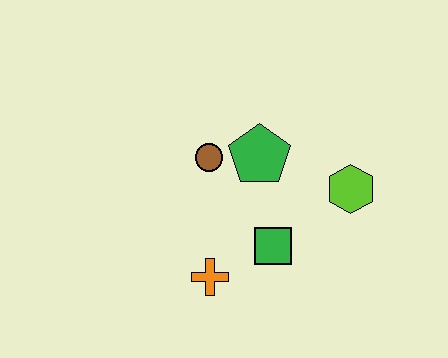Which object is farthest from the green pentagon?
The orange cross is farthest from the green pentagon.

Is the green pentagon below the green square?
No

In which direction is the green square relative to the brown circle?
The green square is below the brown circle.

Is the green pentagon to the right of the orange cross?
Yes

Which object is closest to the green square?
The orange cross is closest to the green square.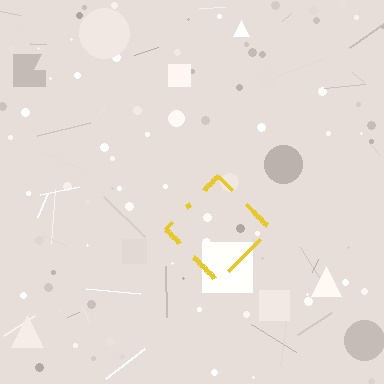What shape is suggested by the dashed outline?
The dashed outline suggests a diamond.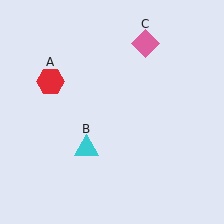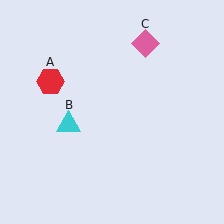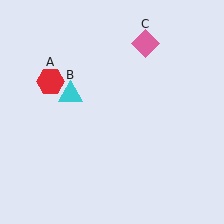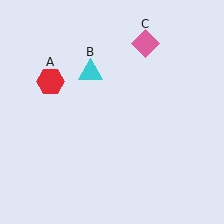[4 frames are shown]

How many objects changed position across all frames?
1 object changed position: cyan triangle (object B).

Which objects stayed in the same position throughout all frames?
Red hexagon (object A) and pink diamond (object C) remained stationary.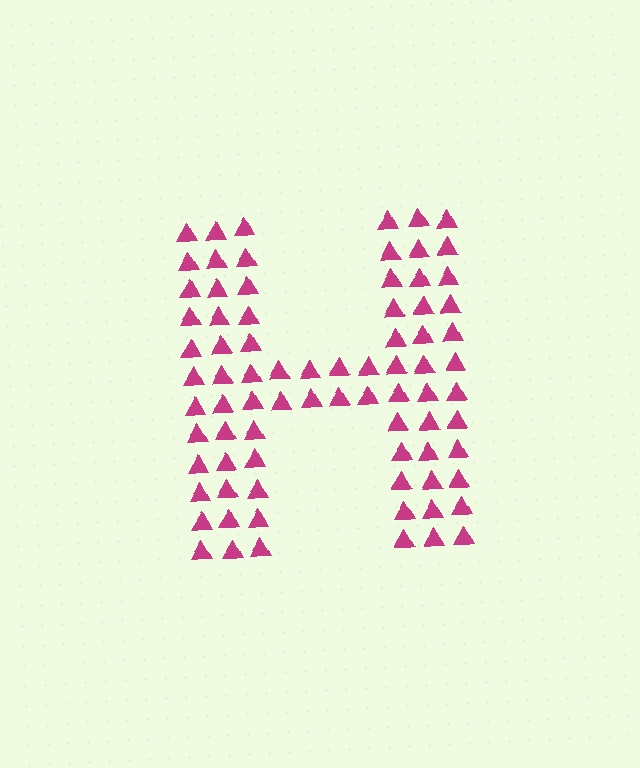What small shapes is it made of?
It is made of small triangles.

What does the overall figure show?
The overall figure shows the letter H.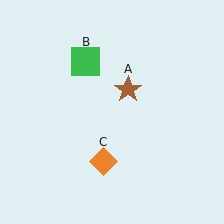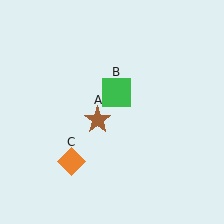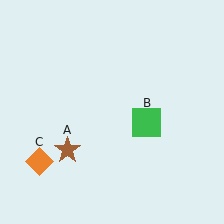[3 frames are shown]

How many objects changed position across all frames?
3 objects changed position: brown star (object A), green square (object B), orange diamond (object C).